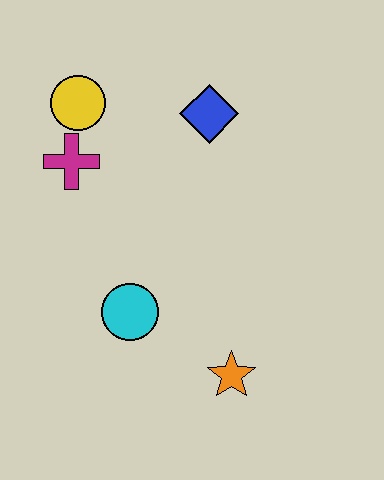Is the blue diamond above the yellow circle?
No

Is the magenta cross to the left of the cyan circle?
Yes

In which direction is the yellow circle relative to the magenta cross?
The yellow circle is above the magenta cross.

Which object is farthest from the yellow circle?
The orange star is farthest from the yellow circle.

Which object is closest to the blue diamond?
The yellow circle is closest to the blue diamond.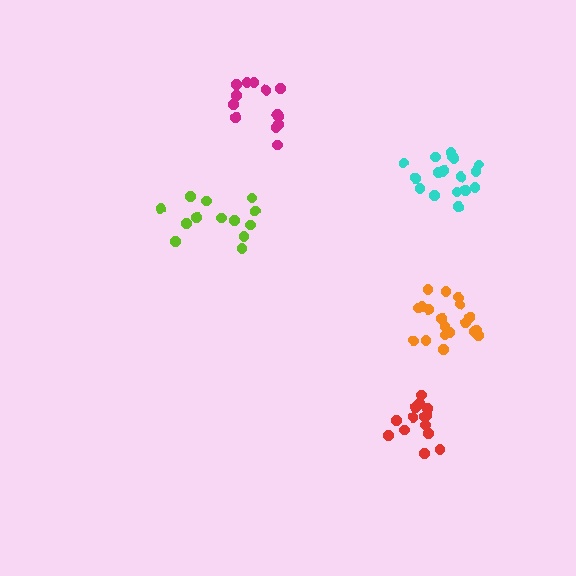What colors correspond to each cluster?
The clusters are colored: red, magenta, orange, lime, cyan.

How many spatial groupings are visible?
There are 5 spatial groupings.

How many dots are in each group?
Group 1: 14 dots, Group 2: 13 dots, Group 3: 19 dots, Group 4: 13 dots, Group 5: 18 dots (77 total).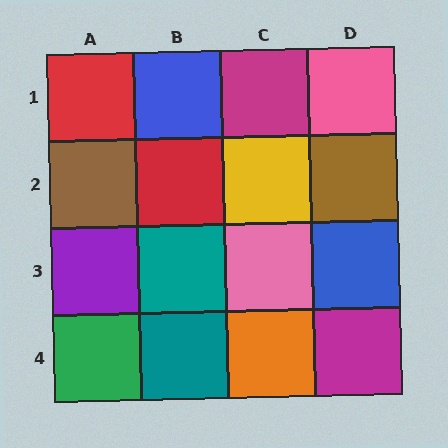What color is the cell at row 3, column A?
Purple.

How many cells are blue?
2 cells are blue.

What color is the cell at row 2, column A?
Brown.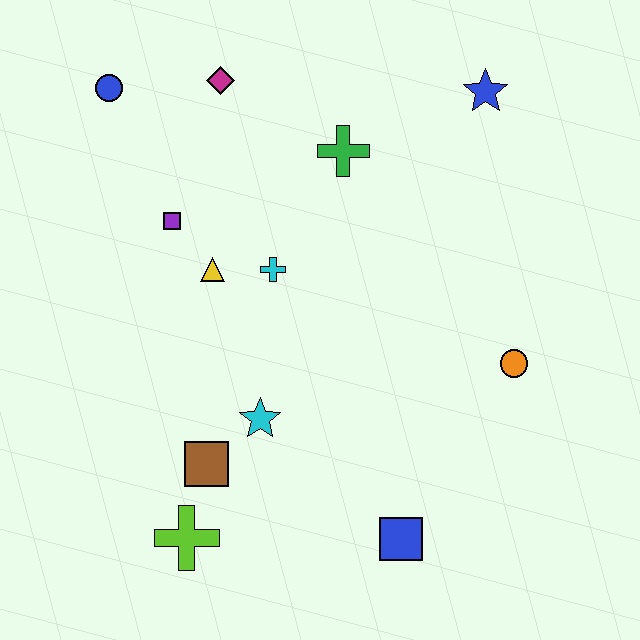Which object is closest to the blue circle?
The magenta diamond is closest to the blue circle.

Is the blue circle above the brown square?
Yes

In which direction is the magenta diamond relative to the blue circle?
The magenta diamond is to the right of the blue circle.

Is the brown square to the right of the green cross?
No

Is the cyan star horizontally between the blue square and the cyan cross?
No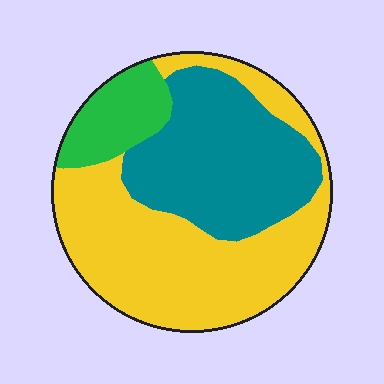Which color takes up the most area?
Yellow, at roughly 50%.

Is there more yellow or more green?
Yellow.